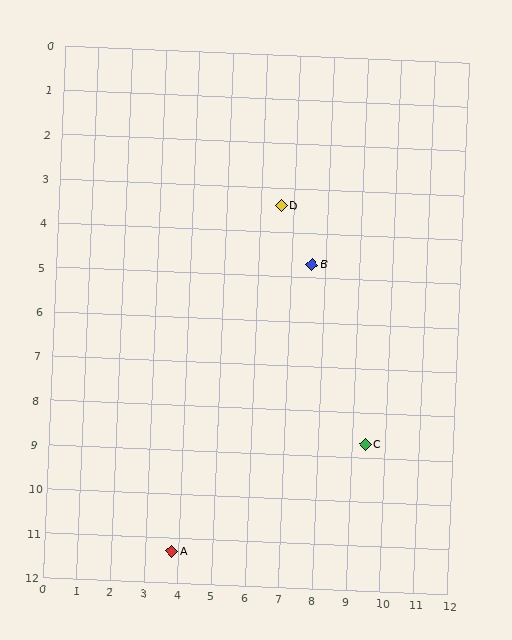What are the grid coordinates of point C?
Point C is at approximately (9.4, 8.7).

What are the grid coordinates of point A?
Point A is at approximately (3.8, 11.3).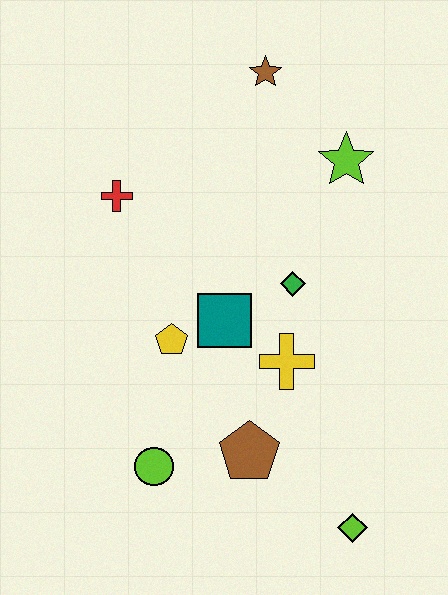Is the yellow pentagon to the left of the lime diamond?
Yes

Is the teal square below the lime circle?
No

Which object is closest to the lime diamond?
The brown pentagon is closest to the lime diamond.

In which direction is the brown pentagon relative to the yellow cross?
The brown pentagon is below the yellow cross.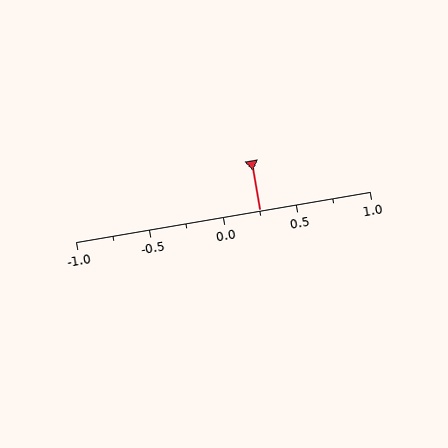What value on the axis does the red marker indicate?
The marker indicates approximately 0.25.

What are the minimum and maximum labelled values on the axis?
The axis runs from -1.0 to 1.0.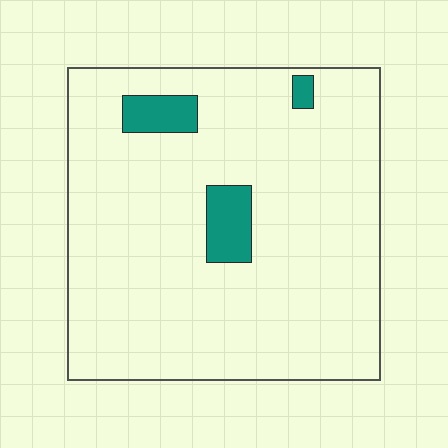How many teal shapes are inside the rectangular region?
3.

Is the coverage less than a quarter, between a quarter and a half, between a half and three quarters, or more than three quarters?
Less than a quarter.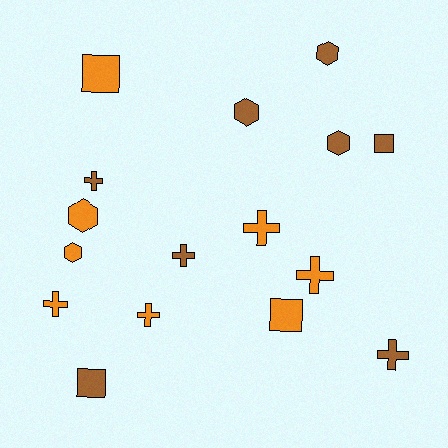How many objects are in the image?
There are 16 objects.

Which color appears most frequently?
Brown, with 8 objects.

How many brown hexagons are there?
There are 3 brown hexagons.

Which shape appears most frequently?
Cross, with 7 objects.